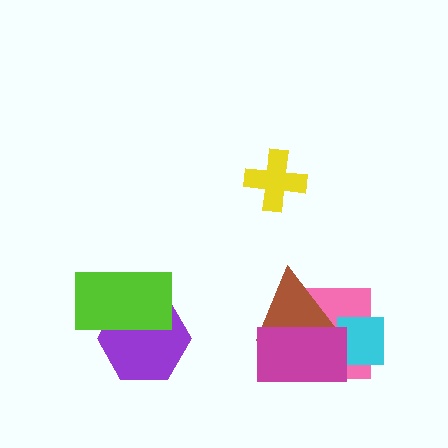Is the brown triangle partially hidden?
Yes, it is partially covered by another shape.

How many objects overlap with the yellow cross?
0 objects overlap with the yellow cross.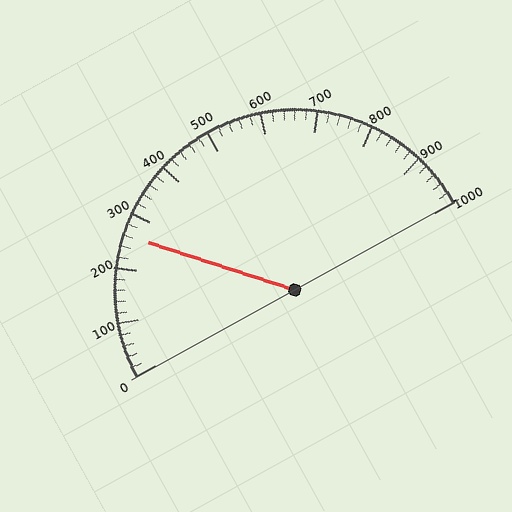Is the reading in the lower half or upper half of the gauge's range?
The reading is in the lower half of the range (0 to 1000).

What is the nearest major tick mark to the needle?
The nearest major tick mark is 300.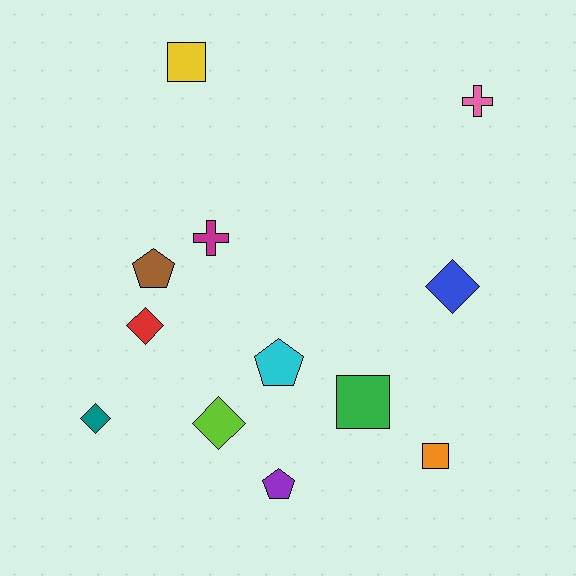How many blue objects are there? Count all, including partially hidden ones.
There is 1 blue object.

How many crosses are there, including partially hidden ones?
There are 2 crosses.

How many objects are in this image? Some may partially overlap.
There are 12 objects.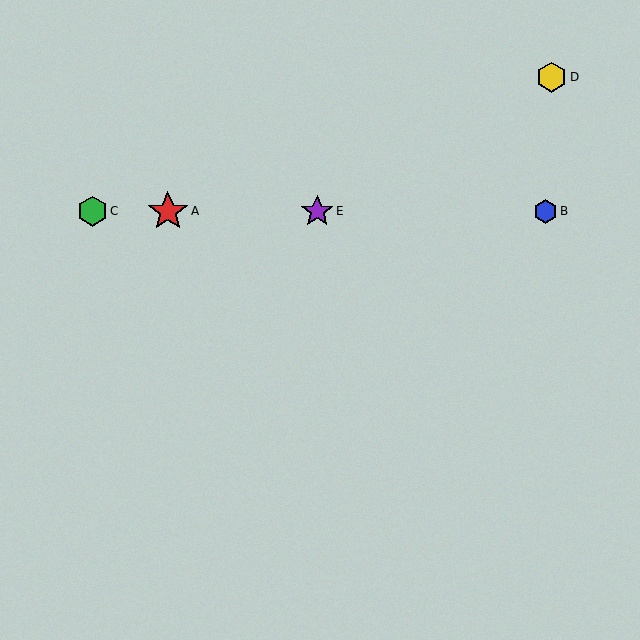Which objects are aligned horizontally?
Objects A, B, C, E are aligned horizontally.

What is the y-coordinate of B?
Object B is at y≈211.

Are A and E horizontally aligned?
Yes, both are at y≈211.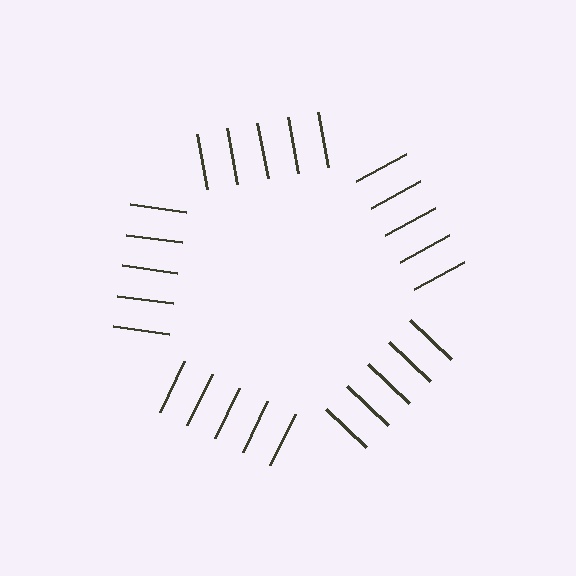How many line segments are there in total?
25 — 5 along each of the 5 edges.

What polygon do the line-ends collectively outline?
An illusory pentagon — the line segments terminate on its edges but no continuous stroke is drawn.